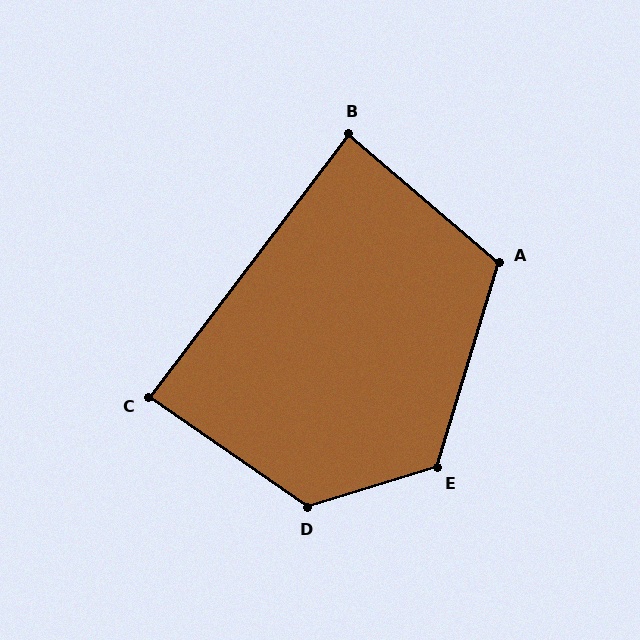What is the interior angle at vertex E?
Approximately 124 degrees (obtuse).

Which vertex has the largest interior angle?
D, at approximately 128 degrees.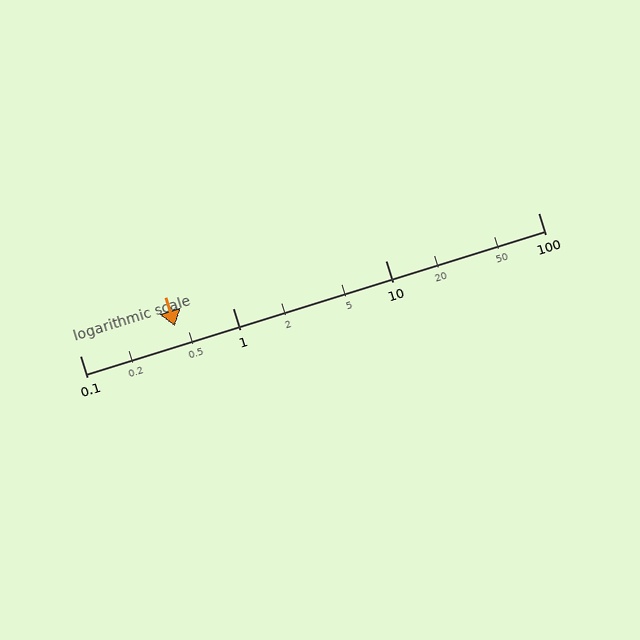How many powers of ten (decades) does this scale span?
The scale spans 3 decades, from 0.1 to 100.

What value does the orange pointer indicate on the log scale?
The pointer indicates approximately 0.42.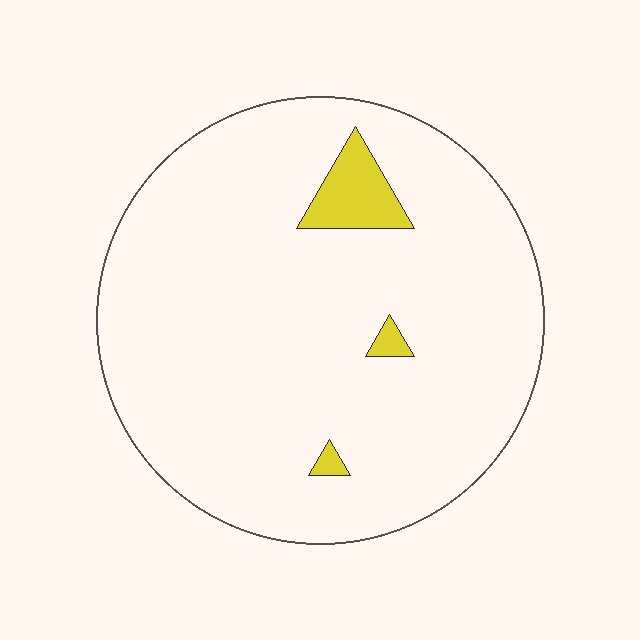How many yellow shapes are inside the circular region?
3.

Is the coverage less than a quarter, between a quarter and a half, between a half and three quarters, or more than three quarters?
Less than a quarter.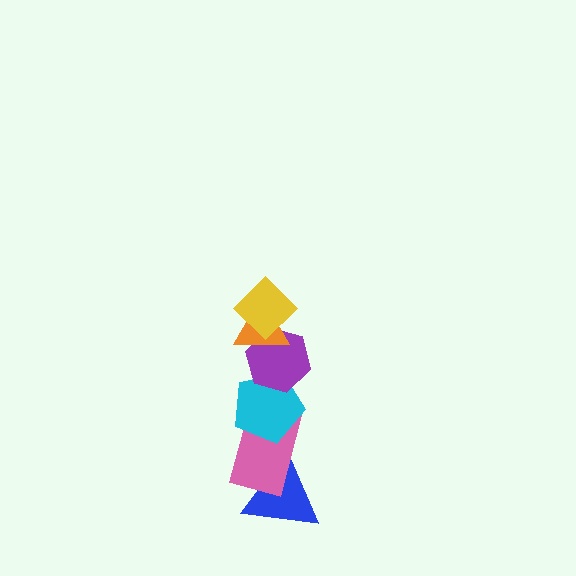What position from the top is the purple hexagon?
The purple hexagon is 3rd from the top.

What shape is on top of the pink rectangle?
The cyan pentagon is on top of the pink rectangle.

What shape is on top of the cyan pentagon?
The purple hexagon is on top of the cyan pentagon.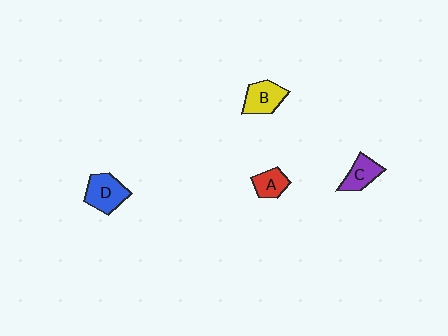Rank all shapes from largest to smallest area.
From largest to smallest: D (blue), B (yellow), C (purple), A (red).